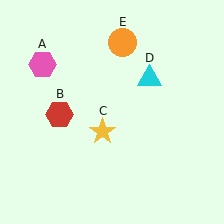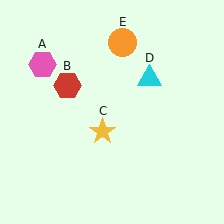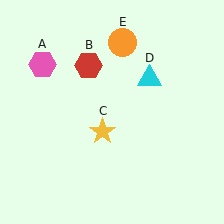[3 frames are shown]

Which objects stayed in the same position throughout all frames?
Pink hexagon (object A) and yellow star (object C) and cyan triangle (object D) and orange circle (object E) remained stationary.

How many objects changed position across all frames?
1 object changed position: red hexagon (object B).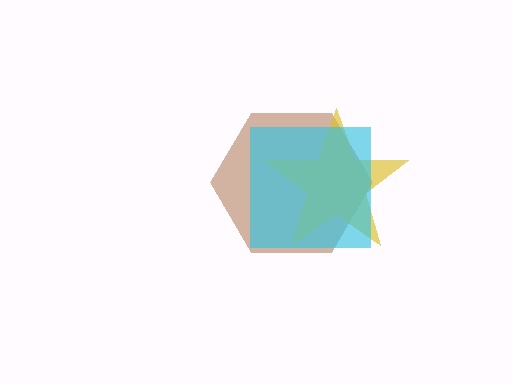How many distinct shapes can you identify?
There are 3 distinct shapes: a brown hexagon, a yellow star, a cyan square.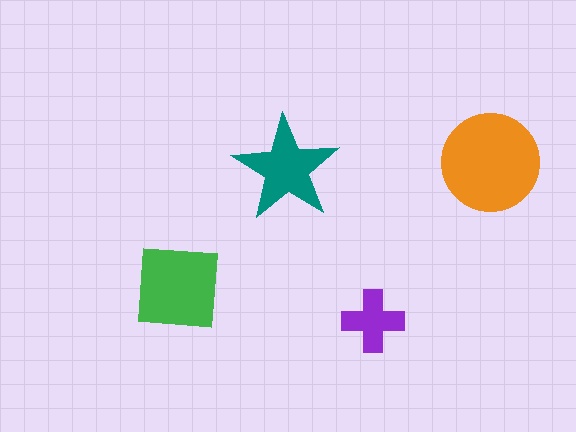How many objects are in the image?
There are 4 objects in the image.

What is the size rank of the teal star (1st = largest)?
3rd.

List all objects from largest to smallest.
The orange circle, the green square, the teal star, the purple cross.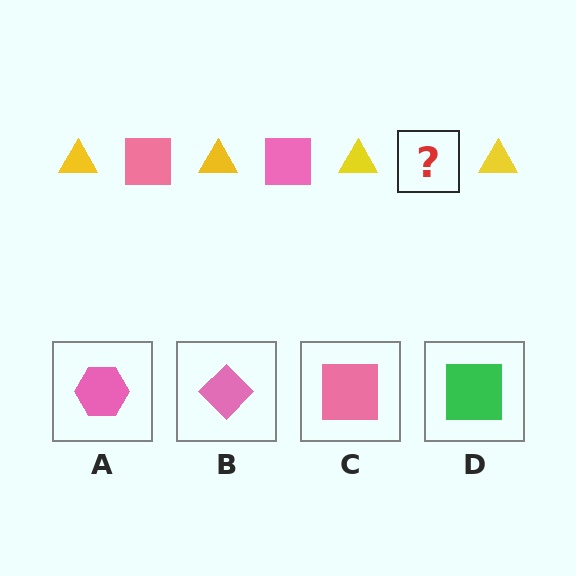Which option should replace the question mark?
Option C.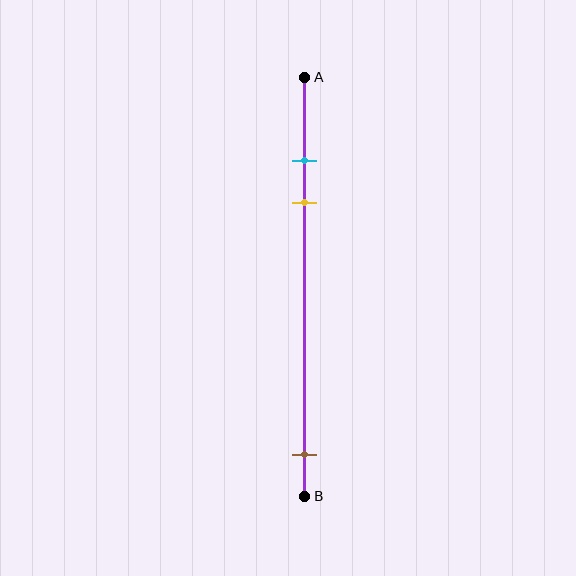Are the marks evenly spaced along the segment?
No, the marks are not evenly spaced.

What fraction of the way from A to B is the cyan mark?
The cyan mark is approximately 20% (0.2) of the way from A to B.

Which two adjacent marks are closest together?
The cyan and yellow marks are the closest adjacent pair.